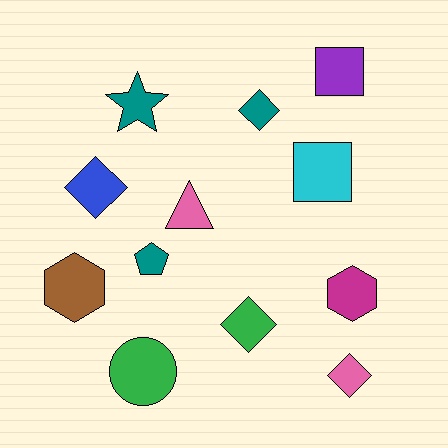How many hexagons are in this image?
There are 2 hexagons.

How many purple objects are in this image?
There is 1 purple object.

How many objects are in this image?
There are 12 objects.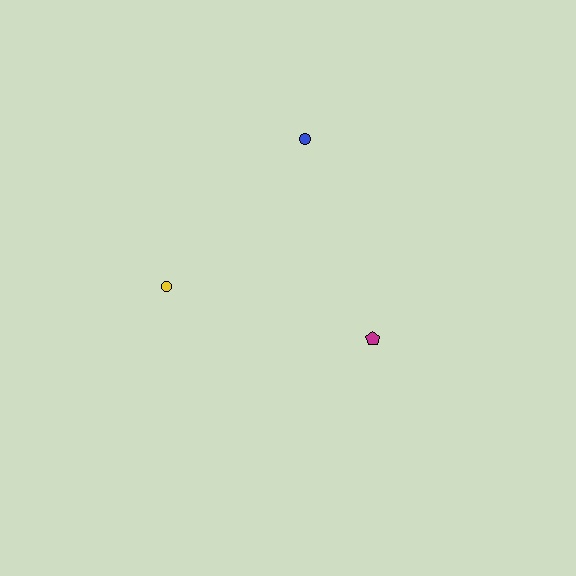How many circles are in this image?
There are 2 circles.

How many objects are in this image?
There are 3 objects.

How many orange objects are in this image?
There are no orange objects.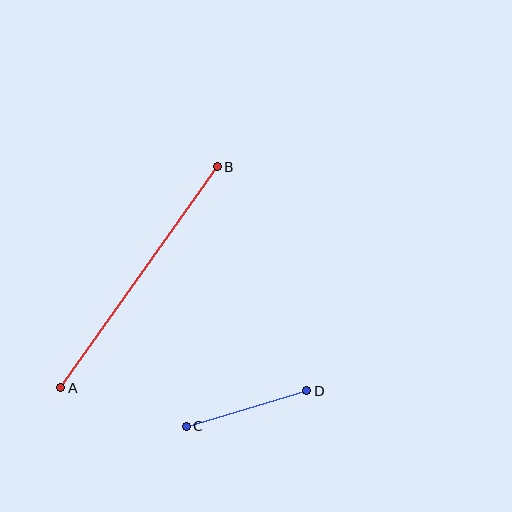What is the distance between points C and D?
The distance is approximately 125 pixels.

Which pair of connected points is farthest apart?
Points A and B are farthest apart.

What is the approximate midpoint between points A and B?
The midpoint is at approximately (139, 277) pixels.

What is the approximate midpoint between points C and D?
The midpoint is at approximately (246, 408) pixels.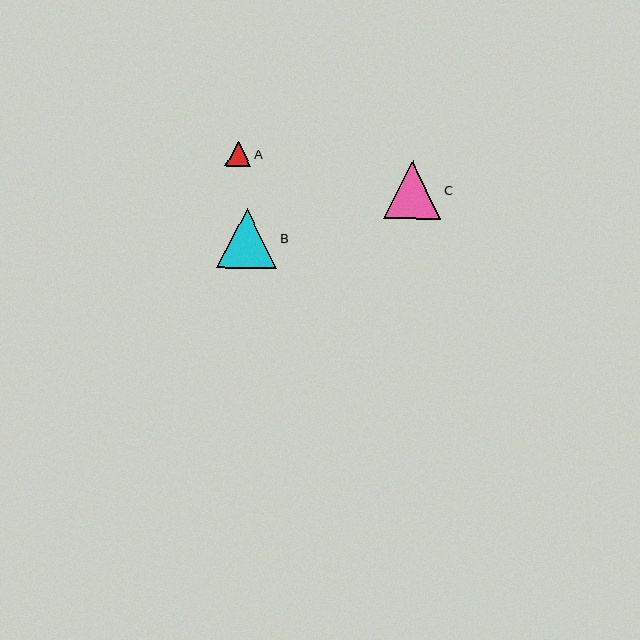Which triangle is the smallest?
Triangle A is the smallest with a size of approximately 25 pixels.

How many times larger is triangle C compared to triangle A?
Triangle C is approximately 2.3 times the size of triangle A.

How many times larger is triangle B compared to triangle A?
Triangle B is approximately 2.4 times the size of triangle A.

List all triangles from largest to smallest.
From largest to smallest: B, C, A.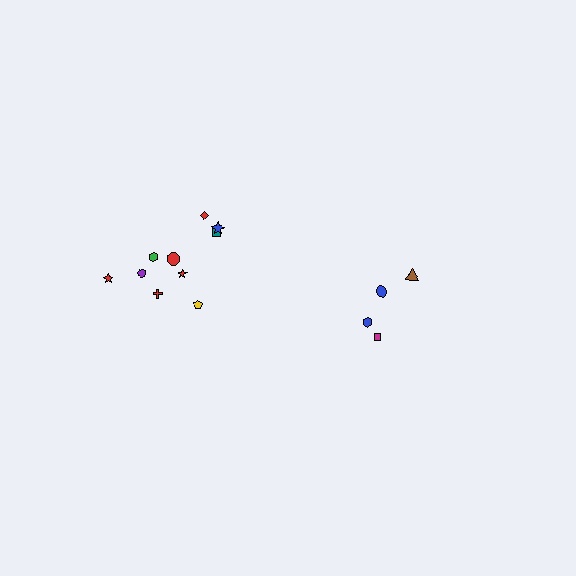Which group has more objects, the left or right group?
The left group.